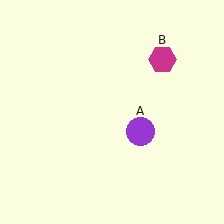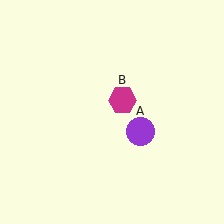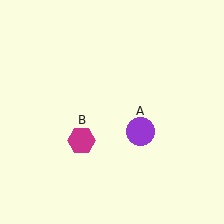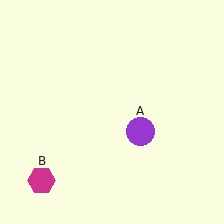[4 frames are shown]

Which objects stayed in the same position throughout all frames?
Purple circle (object A) remained stationary.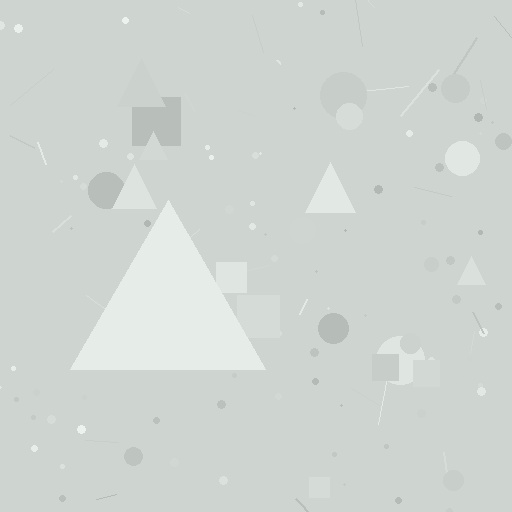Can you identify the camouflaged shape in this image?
The camouflaged shape is a triangle.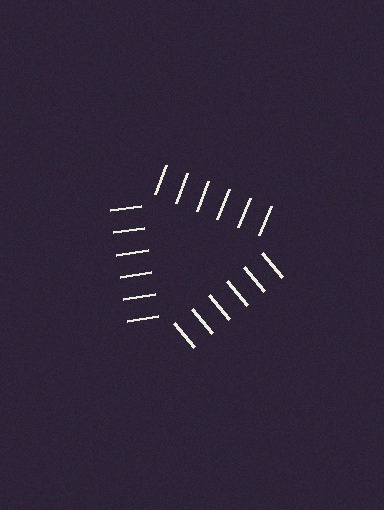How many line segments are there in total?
18 — 6 along each of the 3 edges.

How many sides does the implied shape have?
3 sides — the line-ends trace a triangle.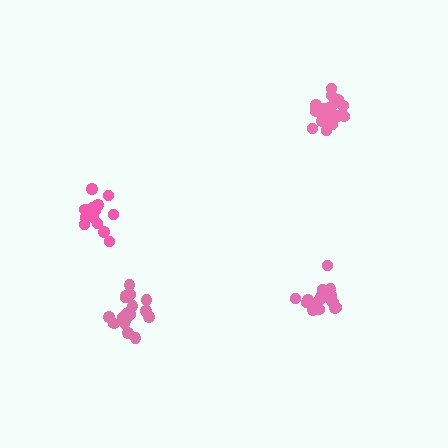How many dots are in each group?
Group 1: 19 dots, Group 2: 16 dots, Group 3: 18 dots, Group 4: 15 dots (68 total).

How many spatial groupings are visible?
There are 4 spatial groupings.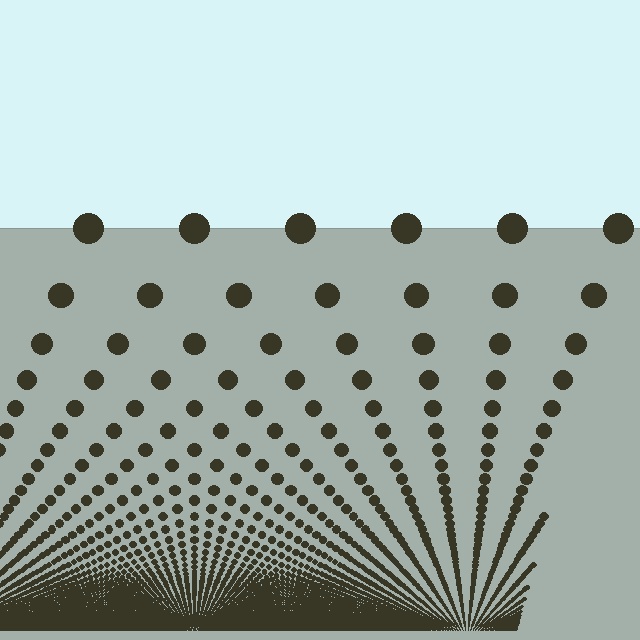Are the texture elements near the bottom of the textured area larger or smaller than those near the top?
Smaller. The gradient is inverted — elements near the bottom are smaller and denser.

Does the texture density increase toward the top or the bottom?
Density increases toward the bottom.